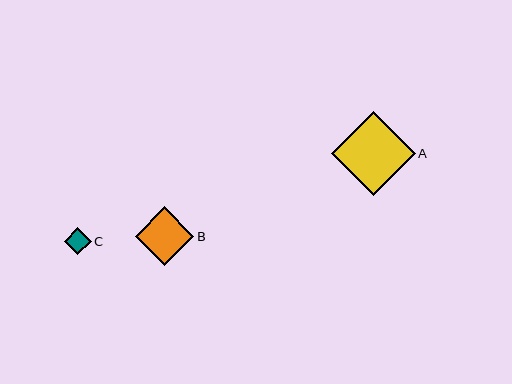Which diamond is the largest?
Diamond A is the largest with a size of approximately 84 pixels.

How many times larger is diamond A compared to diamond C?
Diamond A is approximately 3.1 times the size of diamond C.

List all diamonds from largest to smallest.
From largest to smallest: A, B, C.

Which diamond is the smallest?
Diamond C is the smallest with a size of approximately 27 pixels.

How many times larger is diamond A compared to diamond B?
Diamond A is approximately 1.4 times the size of diamond B.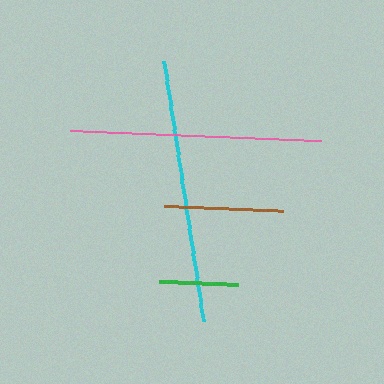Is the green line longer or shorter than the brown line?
The brown line is longer than the green line.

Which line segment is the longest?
The cyan line is the longest at approximately 263 pixels.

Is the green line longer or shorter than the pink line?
The pink line is longer than the green line.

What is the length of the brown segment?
The brown segment is approximately 119 pixels long.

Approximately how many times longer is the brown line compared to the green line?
The brown line is approximately 1.5 times the length of the green line.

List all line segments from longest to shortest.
From longest to shortest: cyan, pink, brown, green.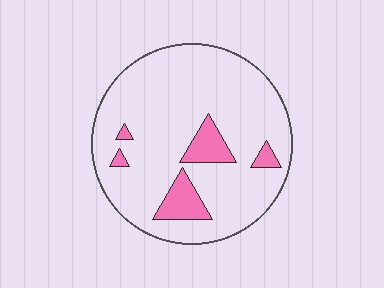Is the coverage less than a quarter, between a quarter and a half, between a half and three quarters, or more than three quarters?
Less than a quarter.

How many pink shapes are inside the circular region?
5.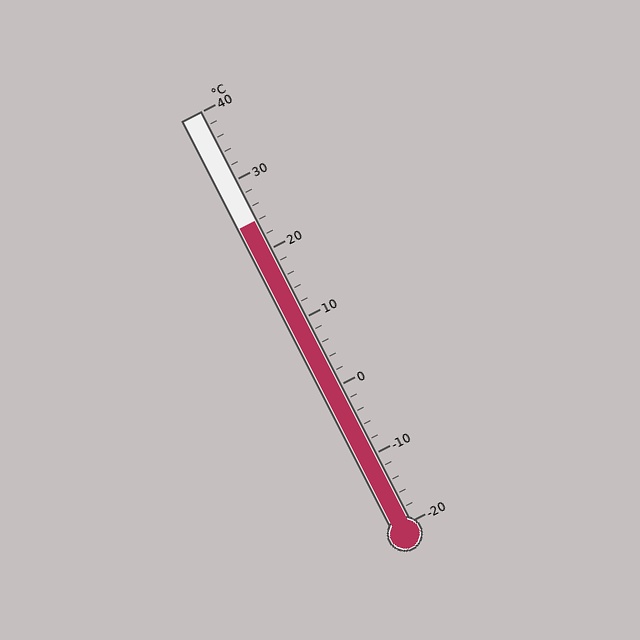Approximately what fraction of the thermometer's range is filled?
The thermometer is filled to approximately 75% of its range.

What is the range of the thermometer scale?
The thermometer scale ranges from -20°C to 40°C.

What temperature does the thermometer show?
The thermometer shows approximately 24°C.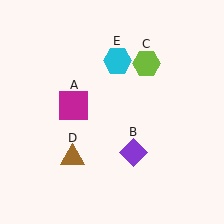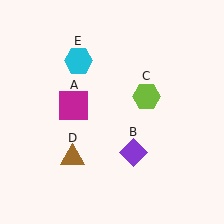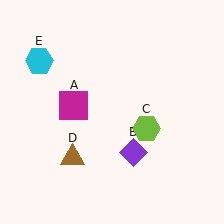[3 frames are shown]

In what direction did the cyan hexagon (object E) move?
The cyan hexagon (object E) moved left.